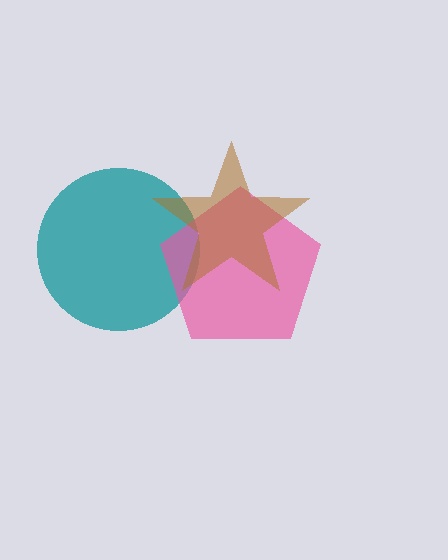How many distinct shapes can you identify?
There are 3 distinct shapes: a teal circle, a pink pentagon, a brown star.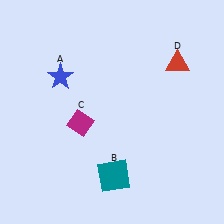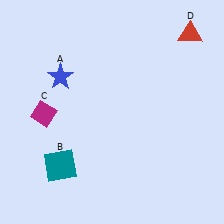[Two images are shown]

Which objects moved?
The objects that moved are: the teal square (B), the magenta diamond (C), the red triangle (D).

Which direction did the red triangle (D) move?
The red triangle (D) moved up.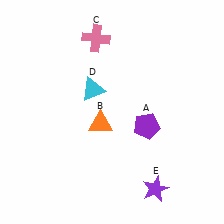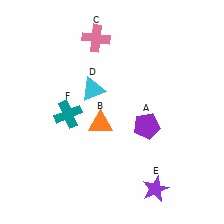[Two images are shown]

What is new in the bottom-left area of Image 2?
A teal cross (F) was added in the bottom-left area of Image 2.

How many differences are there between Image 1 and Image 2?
There is 1 difference between the two images.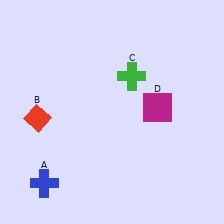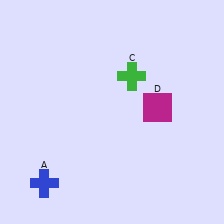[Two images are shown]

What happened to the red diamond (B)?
The red diamond (B) was removed in Image 2. It was in the bottom-left area of Image 1.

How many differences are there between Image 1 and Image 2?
There is 1 difference between the two images.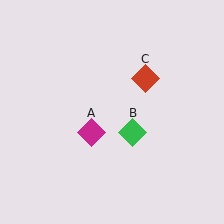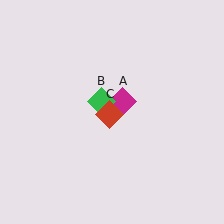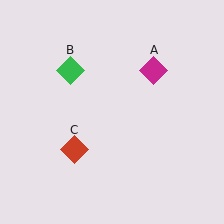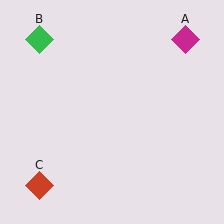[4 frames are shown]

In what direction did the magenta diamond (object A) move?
The magenta diamond (object A) moved up and to the right.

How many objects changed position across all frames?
3 objects changed position: magenta diamond (object A), green diamond (object B), red diamond (object C).